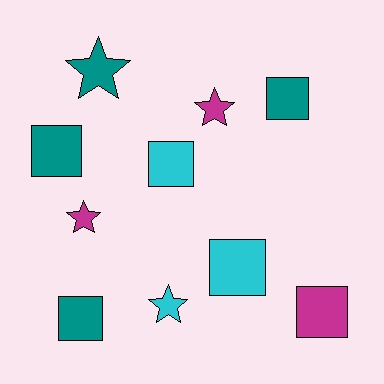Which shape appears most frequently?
Square, with 6 objects.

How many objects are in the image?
There are 10 objects.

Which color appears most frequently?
Teal, with 4 objects.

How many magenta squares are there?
There is 1 magenta square.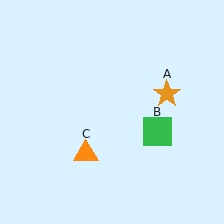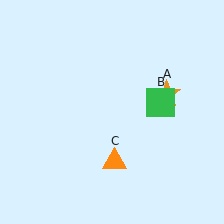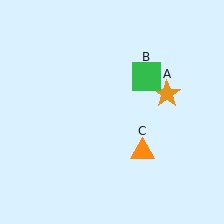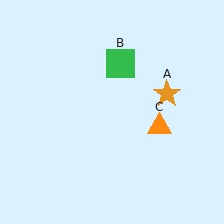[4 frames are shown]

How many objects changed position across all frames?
2 objects changed position: green square (object B), orange triangle (object C).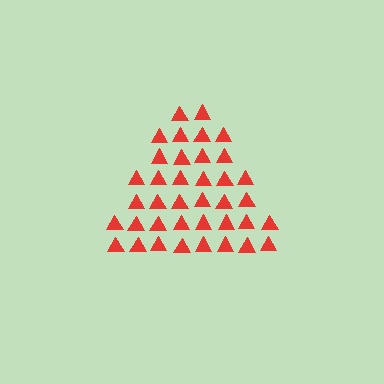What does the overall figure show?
The overall figure shows a triangle.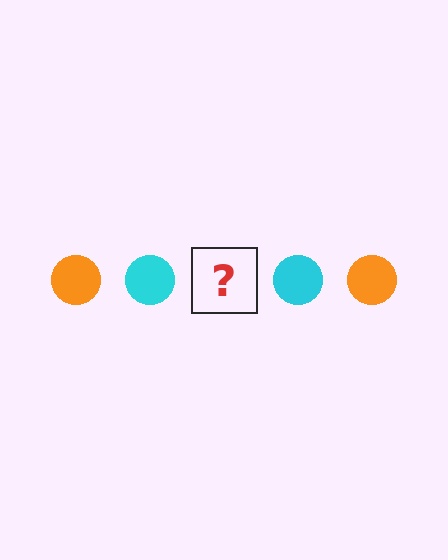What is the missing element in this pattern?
The missing element is an orange circle.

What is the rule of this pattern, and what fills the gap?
The rule is that the pattern cycles through orange, cyan circles. The gap should be filled with an orange circle.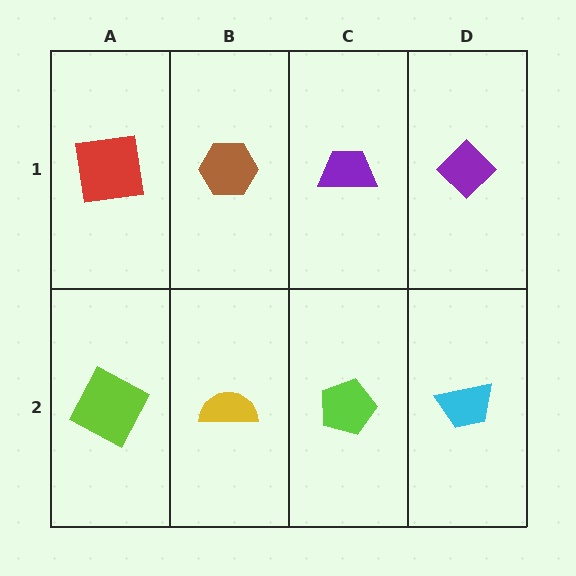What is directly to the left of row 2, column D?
A lime pentagon.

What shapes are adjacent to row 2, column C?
A purple trapezoid (row 1, column C), a yellow semicircle (row 2, column B), a cyan trapezoid (row 2, column D).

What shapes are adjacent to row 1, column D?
A cyan trapezoid (row 2, column D), a purple trapezoid (row 1, column C).